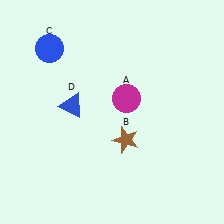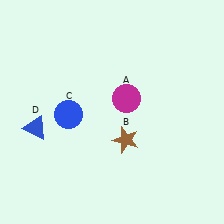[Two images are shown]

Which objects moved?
The objects that moved are: the blue circle (C), the blue triangle (D).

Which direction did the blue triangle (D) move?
The blue triangle (D) moved left.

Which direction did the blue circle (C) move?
The blue circle (C) moved down.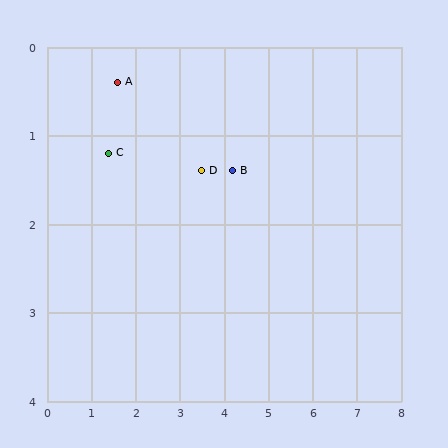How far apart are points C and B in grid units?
Points C and B are about 2.8 grid units apart.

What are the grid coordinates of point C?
Point C is at approximately (1.4, 1.2).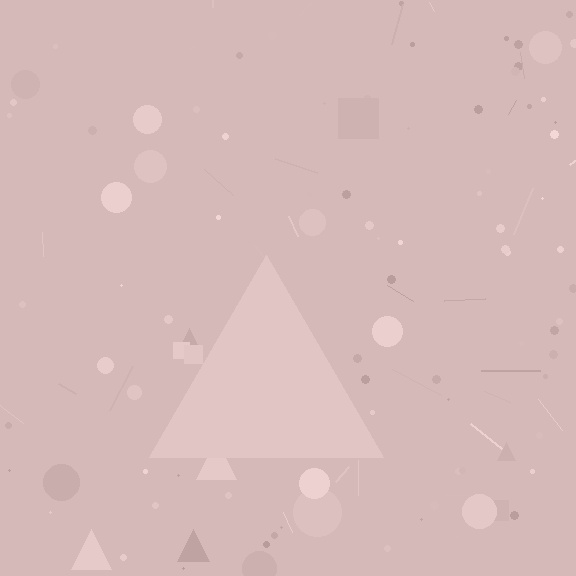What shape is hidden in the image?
A triangle is hidden in the image.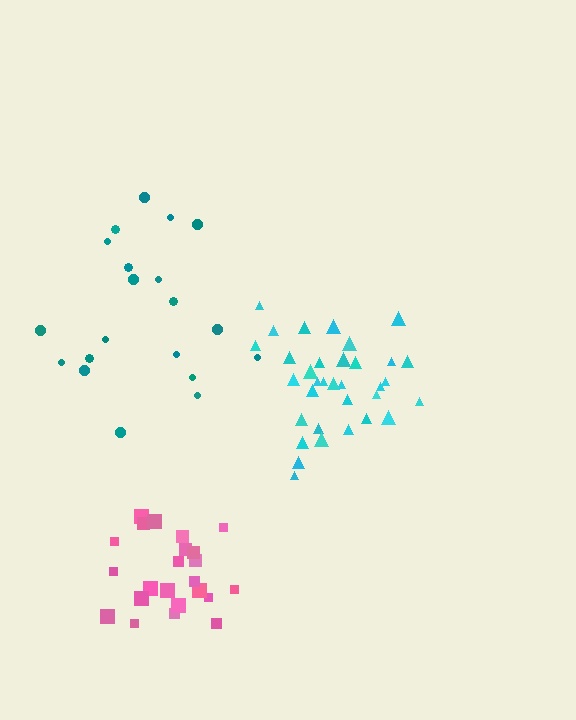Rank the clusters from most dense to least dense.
pink, cyan, teal.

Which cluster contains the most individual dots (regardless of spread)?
Cyan (34).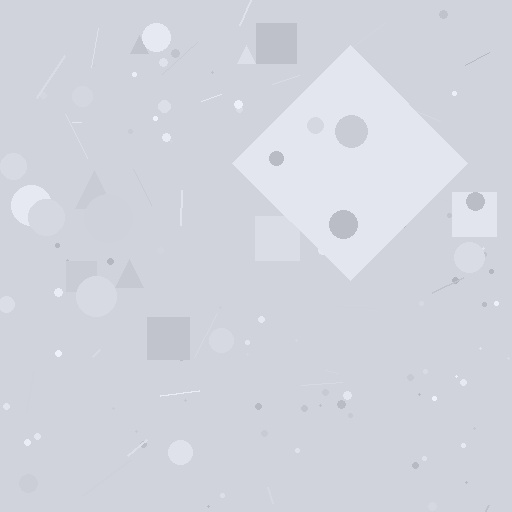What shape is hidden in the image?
A diamond is hidden in the image.